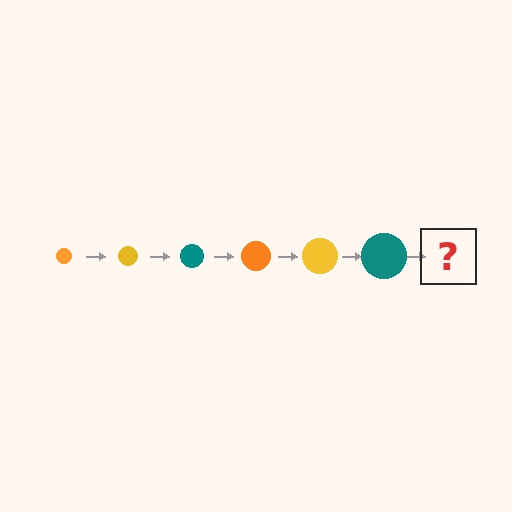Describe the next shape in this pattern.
It should be an orange circle, larger than the previous one.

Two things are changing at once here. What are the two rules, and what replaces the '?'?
The two rules are that the circle grows larger each step and the color cycles through orange, yellow, and teal. The '?' should be an orange circle, larger than the previous one.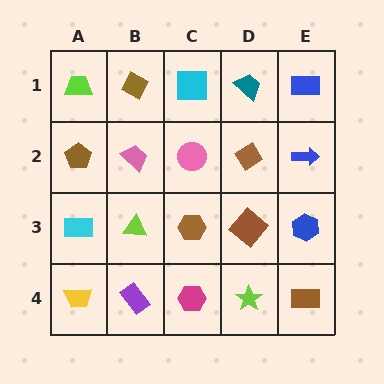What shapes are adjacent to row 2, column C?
A cyan square (row 1, column C), a brown hexagon (row 3, column C), a pink trapezoid (row 2, column B), a brown diamond (row 2, column D).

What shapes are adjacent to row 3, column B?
A pink trapezoid (row 2, column B), a purple rectangle (row 4, column B), a cyan rectangle (row 3, column A), a brown hexagon (row 3, column C).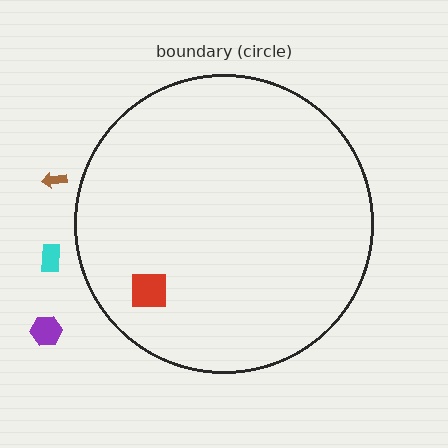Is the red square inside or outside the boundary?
Inside.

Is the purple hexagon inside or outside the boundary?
Outside.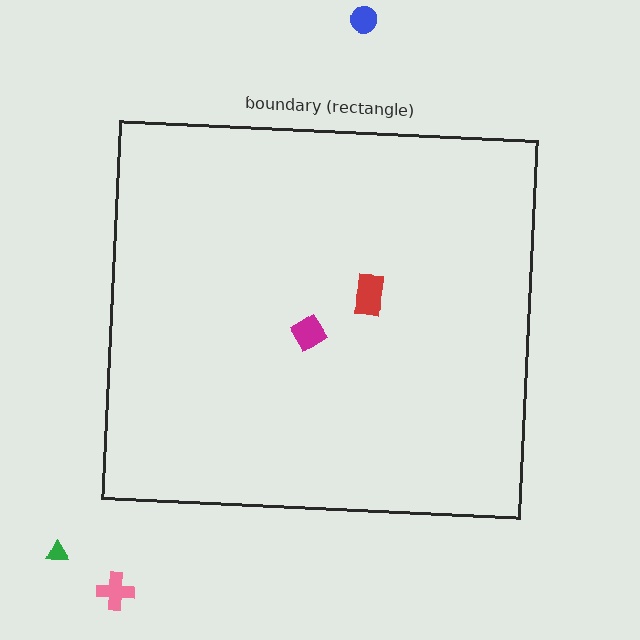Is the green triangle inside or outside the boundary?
Outside.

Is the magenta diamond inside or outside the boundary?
Inside.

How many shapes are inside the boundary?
2 inside, 3 outside.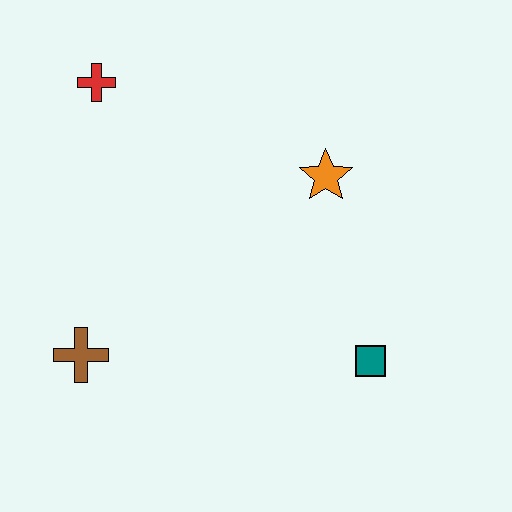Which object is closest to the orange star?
The teal square is closest to the orange star.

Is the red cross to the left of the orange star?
Yes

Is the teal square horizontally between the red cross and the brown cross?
No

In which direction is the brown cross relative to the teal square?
The brown cross is to the left of the teal square.